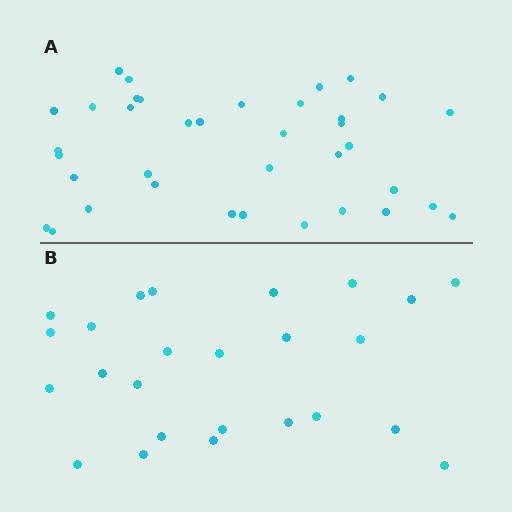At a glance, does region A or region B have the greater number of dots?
Region A (the top region) has more dots.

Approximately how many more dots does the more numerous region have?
Region A has roughly 12 or so more dots than region B.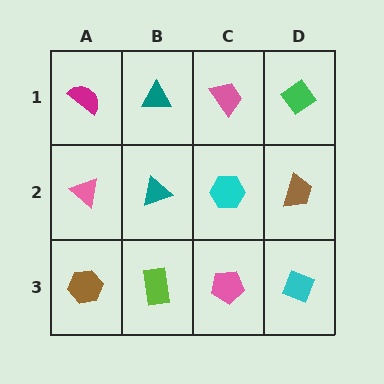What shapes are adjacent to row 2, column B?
A teal triangle (row 1, column B), a lime rectangle (row 3, column B), a pink triangle (row 2, column A), a cyan hexagon (row 2, column C).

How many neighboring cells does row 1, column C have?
3.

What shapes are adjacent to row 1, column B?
A teal triangle (row 2, column B), a magenta semicircle (row 1, column A), a pink trapezoid (row 1, column C).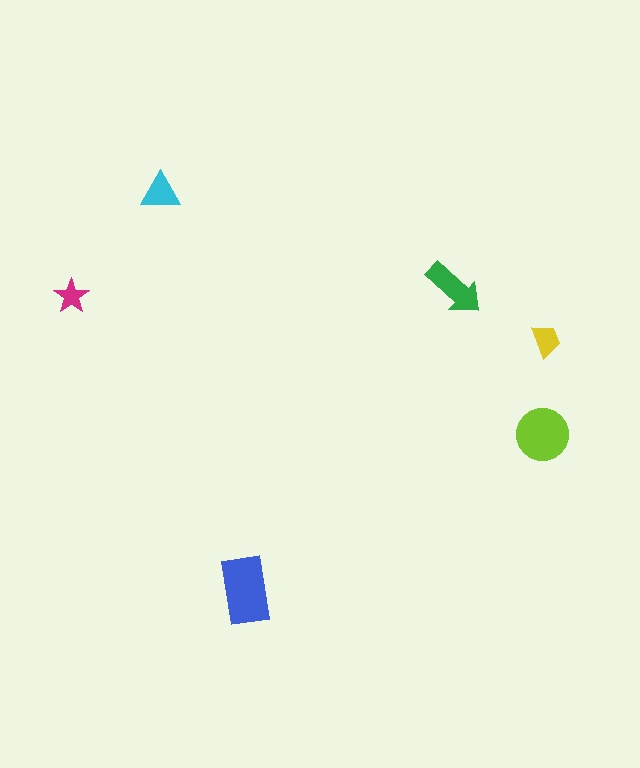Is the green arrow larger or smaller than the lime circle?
Smaller.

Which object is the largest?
The blue rectangle.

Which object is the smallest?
The magenta star.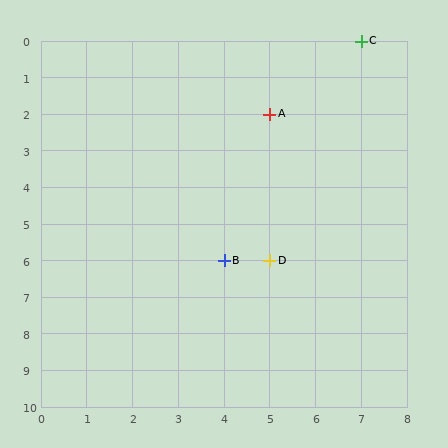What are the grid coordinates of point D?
Point D is at grid coordinates (5, 6).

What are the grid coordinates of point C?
Point C is at grid coordinates (7, 0).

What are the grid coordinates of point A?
Point A is at grid coordinates (5, 2).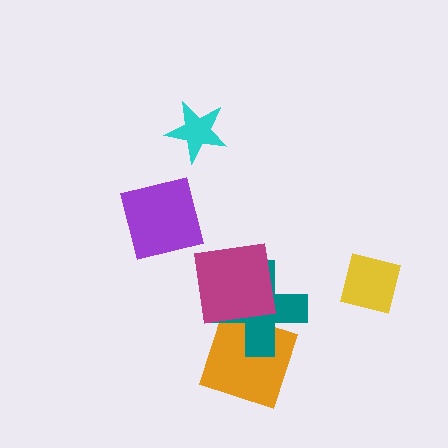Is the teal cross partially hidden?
Yes, it is partially covered by another shape.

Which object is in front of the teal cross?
The magenta square is in front of the teal cross.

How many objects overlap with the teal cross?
2 objects overlap with the teal cross.